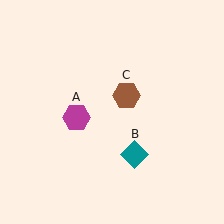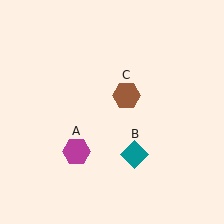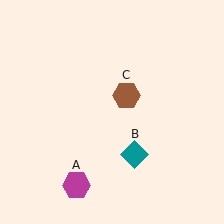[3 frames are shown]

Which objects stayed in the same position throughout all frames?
Teal diamond (object B) and brown hexagon (object C) remained stationary.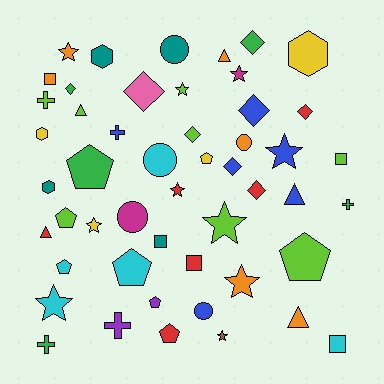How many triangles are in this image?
There are 5 triangles.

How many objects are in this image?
There are 50 objects.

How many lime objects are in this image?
There are 8 lime objects.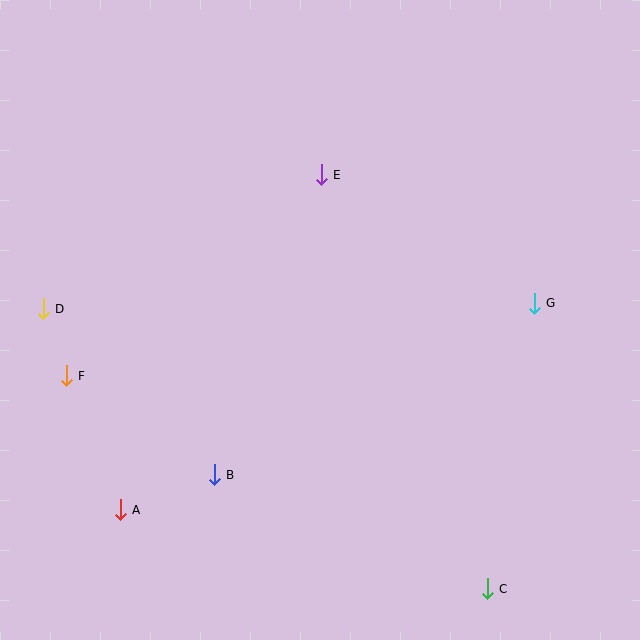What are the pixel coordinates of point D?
Point D is at (43, 309).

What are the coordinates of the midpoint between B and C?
The midpoint between B and C is at (351, 532).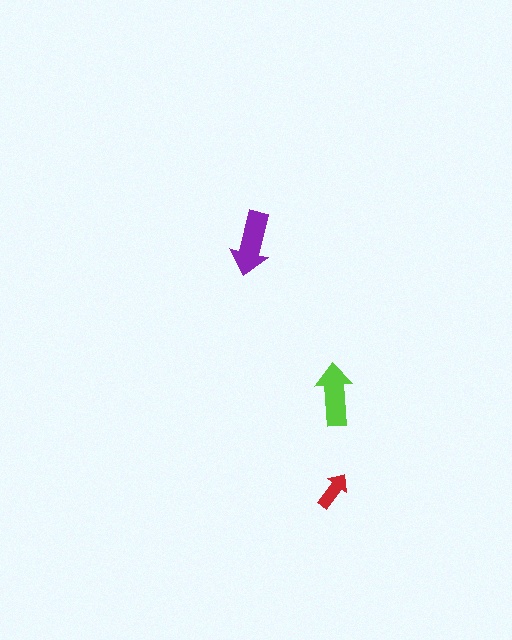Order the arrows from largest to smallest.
the purple one, the lime one, the red one.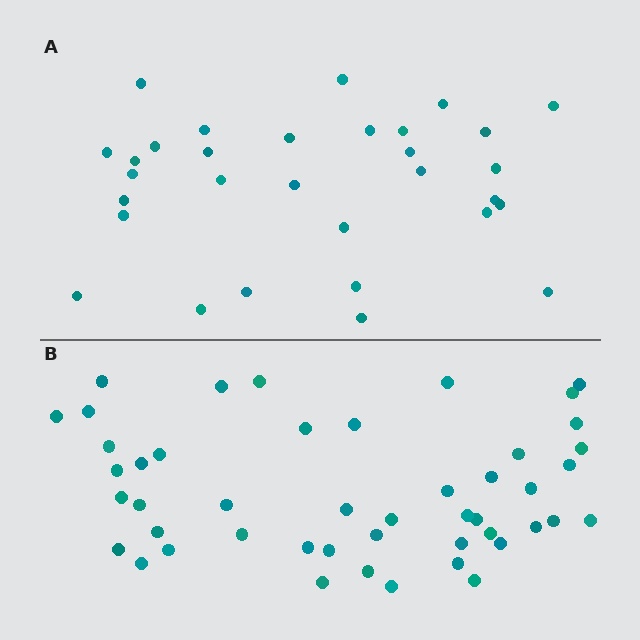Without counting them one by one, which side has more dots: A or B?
Region B (the bottom region) has more dots.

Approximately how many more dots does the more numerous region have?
Region B has approximately 15 more dots than region A.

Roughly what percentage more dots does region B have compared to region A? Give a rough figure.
About 50% more.